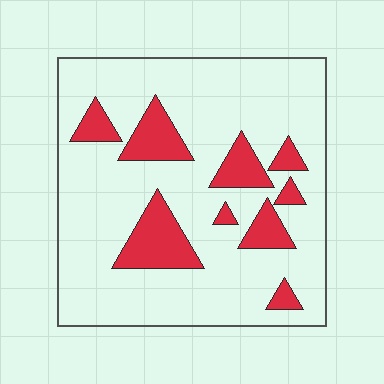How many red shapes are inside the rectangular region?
9.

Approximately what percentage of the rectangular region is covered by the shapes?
Approximately 20%.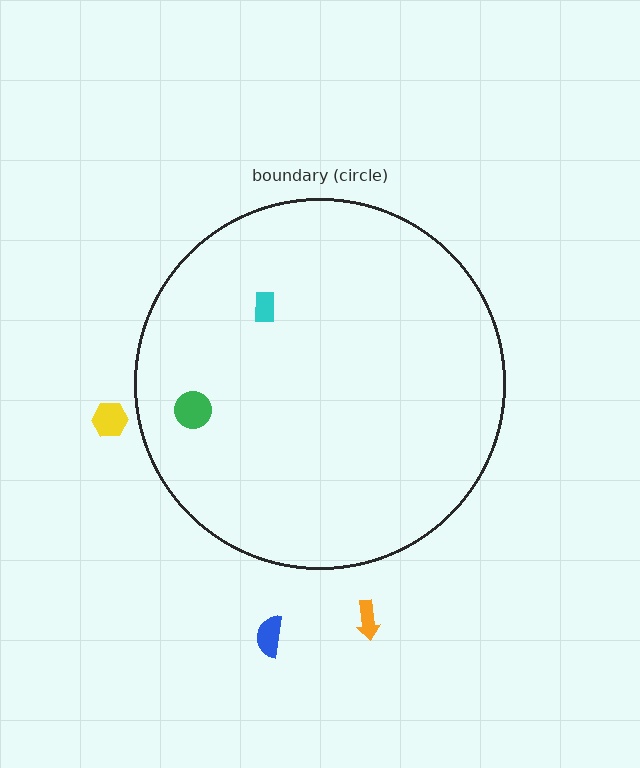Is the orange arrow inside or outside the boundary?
Outside.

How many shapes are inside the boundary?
2 inside, 3 outside.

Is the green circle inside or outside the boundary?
Inside.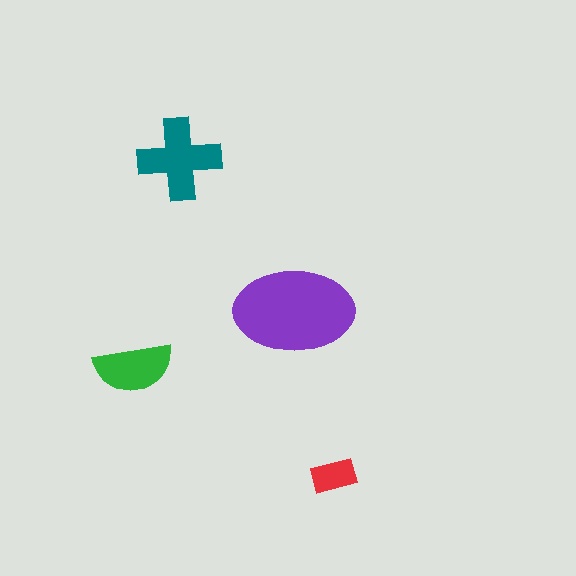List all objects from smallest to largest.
The red rectangle, the green semicircle, the teal cross, the purple ellipse.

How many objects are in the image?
There are 4 objects in the image.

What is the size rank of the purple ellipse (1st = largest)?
1st.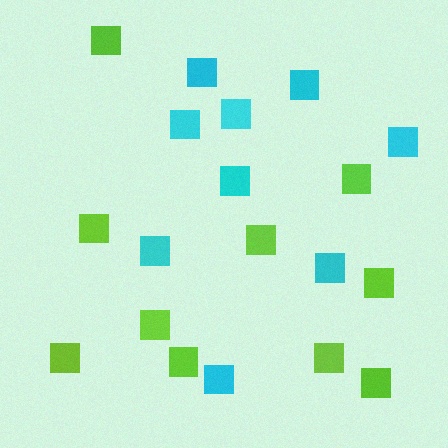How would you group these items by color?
There are 2 groups: one group of cyan squares (9) and one group of lime squares (10).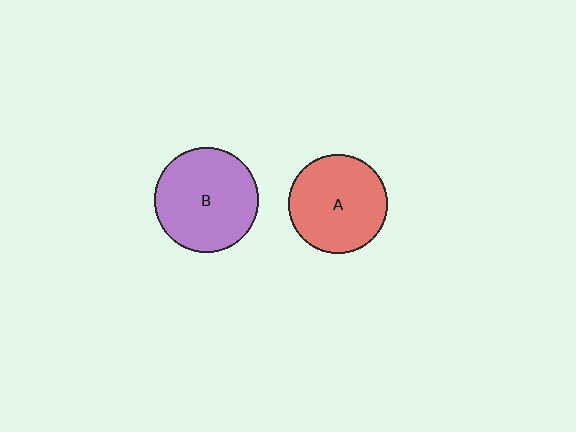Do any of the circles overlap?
No, none of the circles overlap.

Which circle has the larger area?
Circle B (purple).